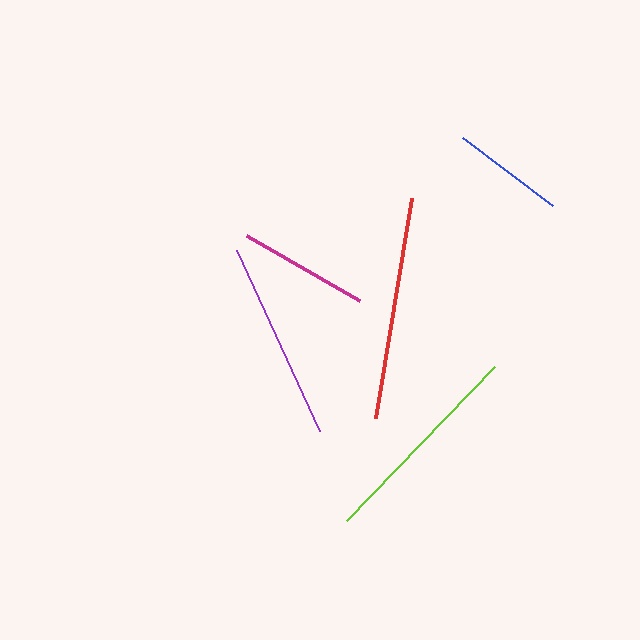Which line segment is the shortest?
The blue line is the shortest at approximately 113 pixels.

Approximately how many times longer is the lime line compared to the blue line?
The lime line is approximately 1.9 times the length of the blue line.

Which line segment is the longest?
The red line is the longest at approximately 222 pixels.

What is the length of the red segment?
The red segment is approximately 222 pixels long.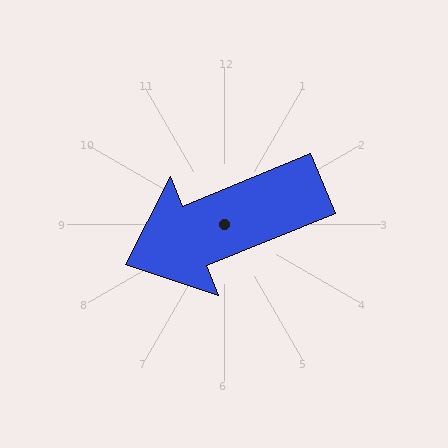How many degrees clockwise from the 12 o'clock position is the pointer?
Approximately 248 degrees.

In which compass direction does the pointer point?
West.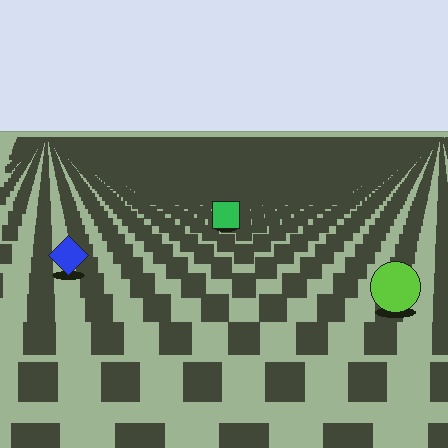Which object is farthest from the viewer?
The green square is farthest from the viewer. It appears smaller and the ground texture around it is denser.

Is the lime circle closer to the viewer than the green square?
Yes. The lime circle is closer — you can tell from the texture gradient: the ground texture is coarser near it.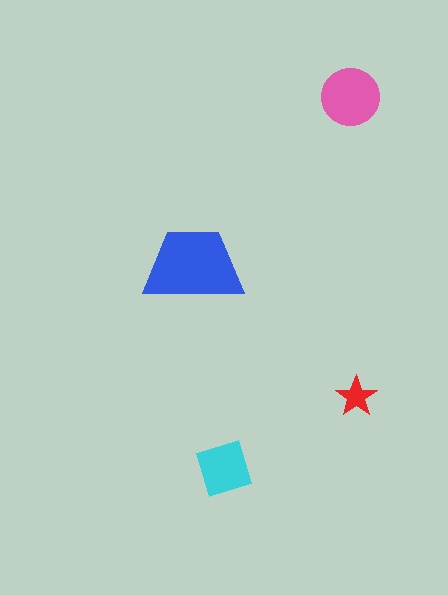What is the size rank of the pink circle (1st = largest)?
2nd.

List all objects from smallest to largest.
The red star, the cyan diamond, the pink circle, the blue trapezoid.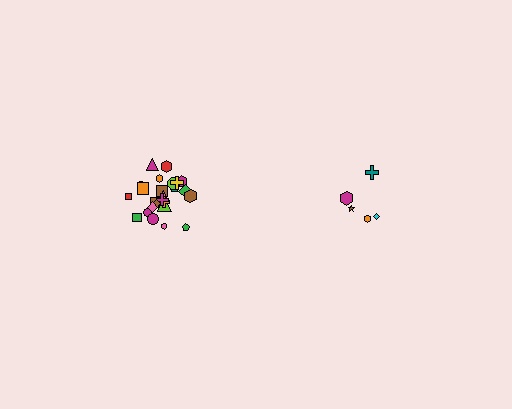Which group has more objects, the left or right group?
The left group.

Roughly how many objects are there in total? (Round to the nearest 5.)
Roughly 30 objects in total.